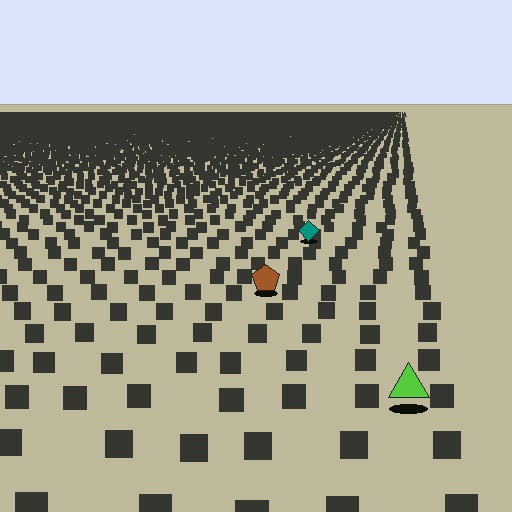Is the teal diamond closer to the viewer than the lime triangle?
No. The lime triangle is closer — you can tell from the texture gradient: the ground texture is coarser near it.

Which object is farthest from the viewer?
The teal diamond is farthest from the viewer. It appears smaller and the ground texture around it is denser.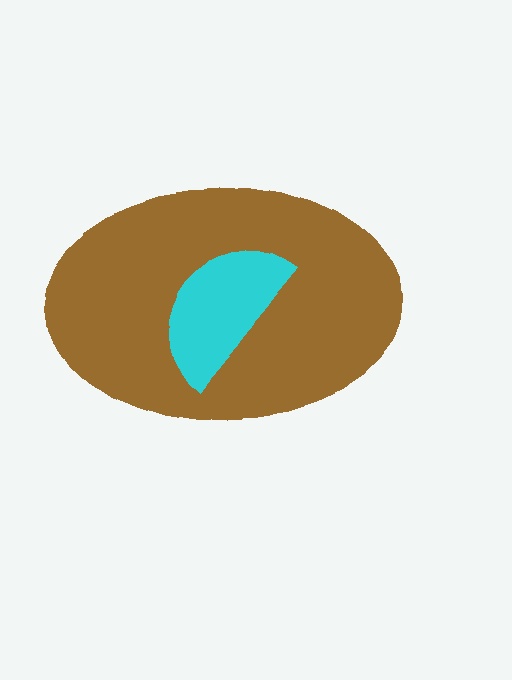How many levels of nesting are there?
2.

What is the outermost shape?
The brown ellipse.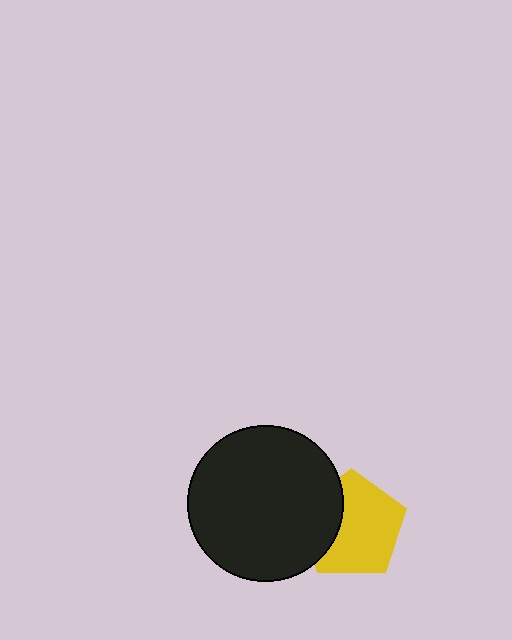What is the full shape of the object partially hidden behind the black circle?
The partially hidden object is a yellow pentagon.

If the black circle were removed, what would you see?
You would see the complete yellow pentagon.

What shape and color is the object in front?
The object in front is a black circle.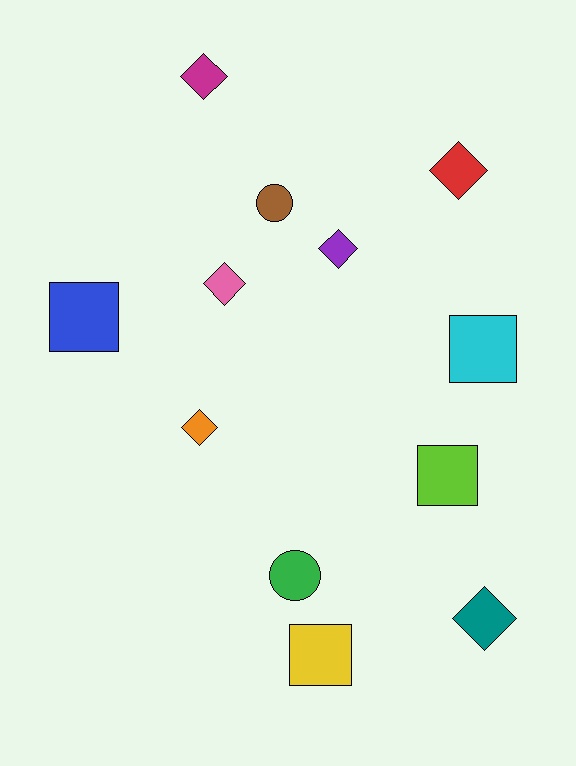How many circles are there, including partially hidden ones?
There are 2 circles.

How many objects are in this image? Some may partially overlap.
There are 12 objects.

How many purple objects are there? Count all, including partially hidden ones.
There is 1 purple object.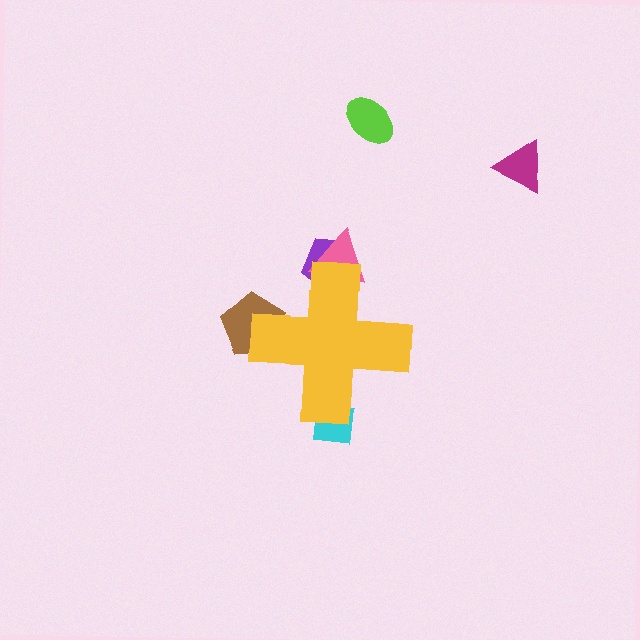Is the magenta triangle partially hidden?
No, the magenta triangle is fully visible.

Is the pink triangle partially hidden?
Yes, the pink triangle is partially hidden behind the yellow cross.